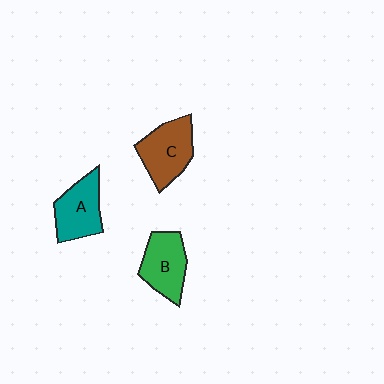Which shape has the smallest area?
Shape A (teal).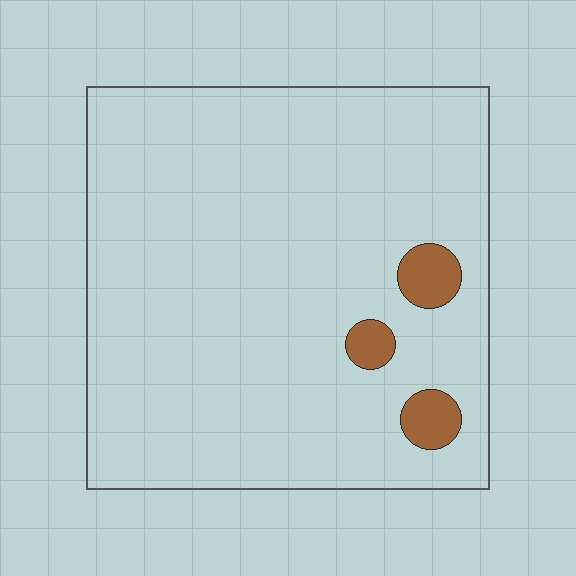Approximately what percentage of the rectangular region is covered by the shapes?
Approximately 5%.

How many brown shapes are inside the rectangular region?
3.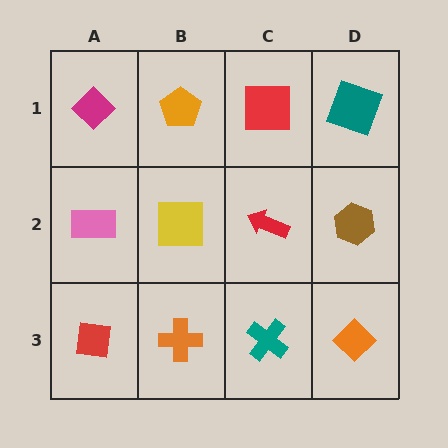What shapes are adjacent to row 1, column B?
A yellow square (row 2, column B), a magenta diamond (row 1, column A), a red square (row 1, column C).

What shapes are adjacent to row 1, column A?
A pink rectangle (row 2, column A), an orange pentagon (row 1, column B).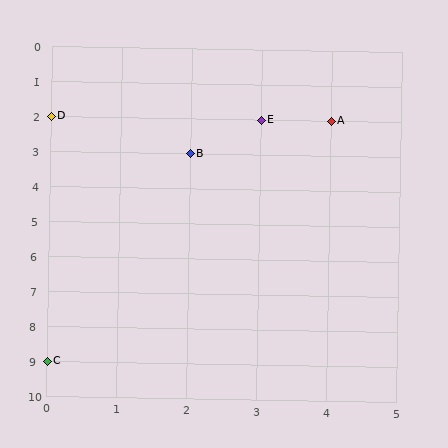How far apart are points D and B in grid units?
Points D and B are 2 columns and 1 row apart (about 2.2 grid units diagonally).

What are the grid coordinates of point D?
Point D is at grid coordinates (0, 2).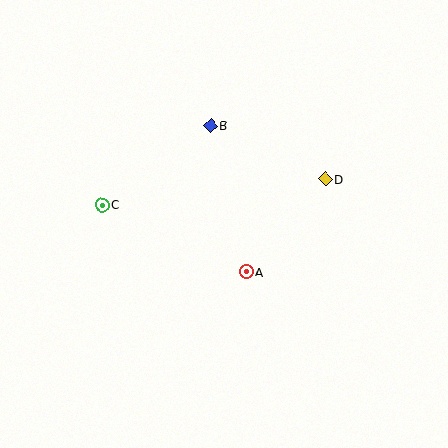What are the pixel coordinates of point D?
Point D is at (326, 179).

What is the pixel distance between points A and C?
The distance between A and C is 159 pixels.